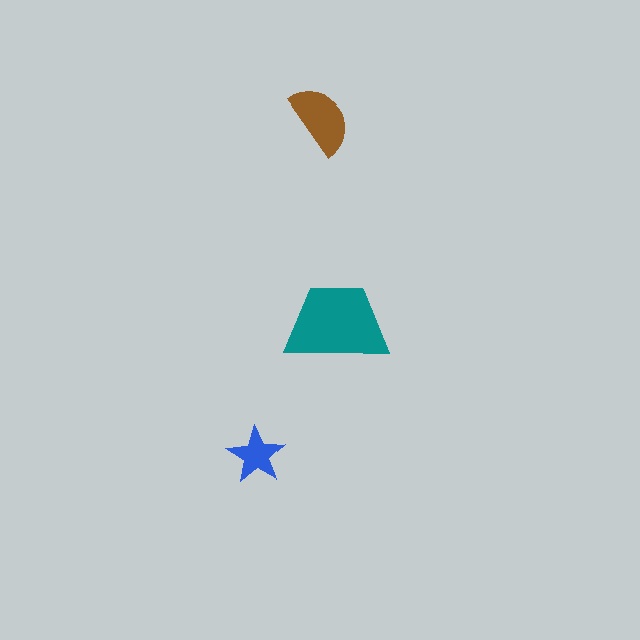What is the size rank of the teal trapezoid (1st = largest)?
1st.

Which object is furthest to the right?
The teal trapezoid is rightmost.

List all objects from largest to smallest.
The teal trapezoid, the brown semicircle, the blue star.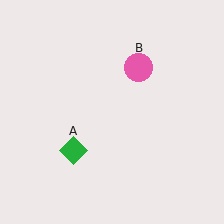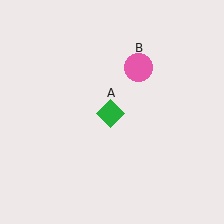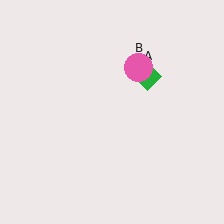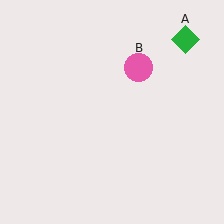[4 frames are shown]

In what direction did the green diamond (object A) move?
The green diamond (object A) moved up and to the right.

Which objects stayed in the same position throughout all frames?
Pink circle (object B) remained stationary.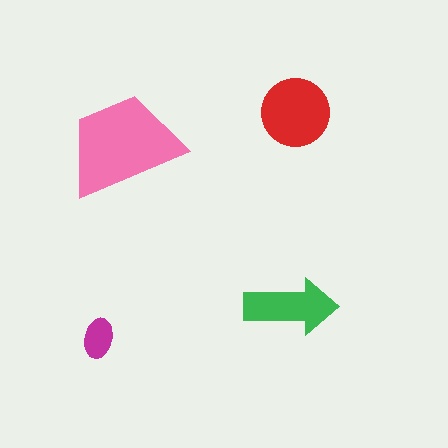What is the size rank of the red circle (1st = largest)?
2nd.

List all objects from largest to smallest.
The pink trapezoid, the red circle, the green arrow, the magenta ellipse.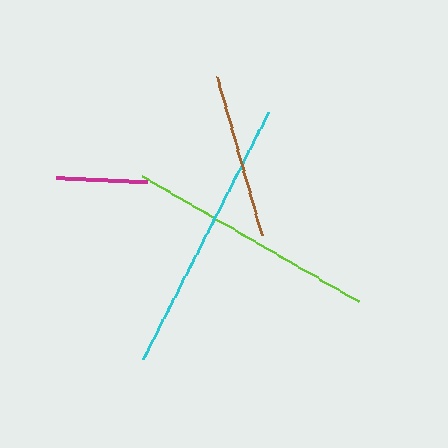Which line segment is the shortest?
The magenta line is the shortest at approximately 91 pixels.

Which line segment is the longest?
The cyan line is the longest at approximately 278 pixels.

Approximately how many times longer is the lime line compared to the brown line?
The lime line is approximately 1.5 times the length of the brown line.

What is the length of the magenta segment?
The magenta segment is approximately 91 pixels long.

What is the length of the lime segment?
The lime segment is approximately 250 pixels long.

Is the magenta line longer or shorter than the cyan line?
The cyan line is longer than the magenta line.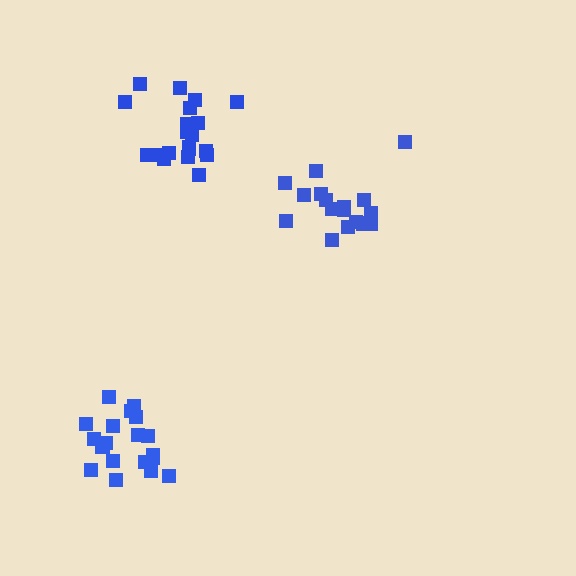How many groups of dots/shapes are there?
There are 3 groups.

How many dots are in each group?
Group 1: 21 dots, Group 2: 18 dots, Group 3: 20 dots (59 total).